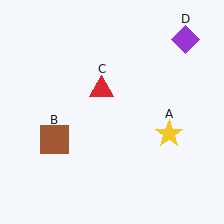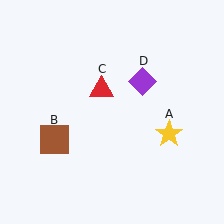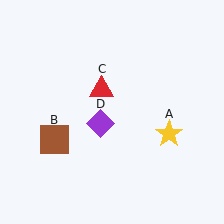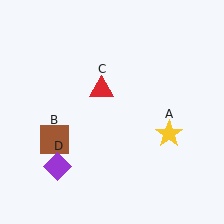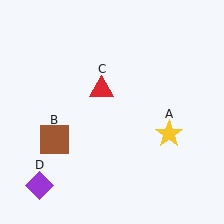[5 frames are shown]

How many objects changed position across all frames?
1 object changed position: purple diamond (object D).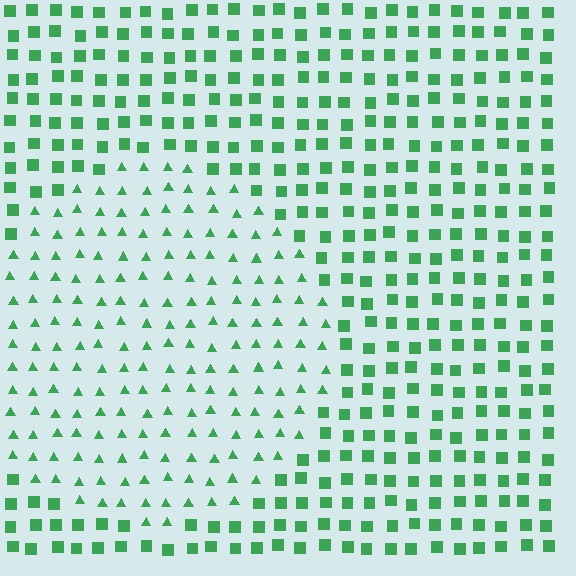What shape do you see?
I see a circle.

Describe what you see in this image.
The image is filled with small green elements arranged in a uniform grid. A circle-shaped region contains triangles, while the surrounding area contains squares. The boundary is defined purely by the change in element shape.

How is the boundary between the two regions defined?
The boundary is defined by a change in element shape: triangles inside vs. squares outside. All elements share the same color and spacing.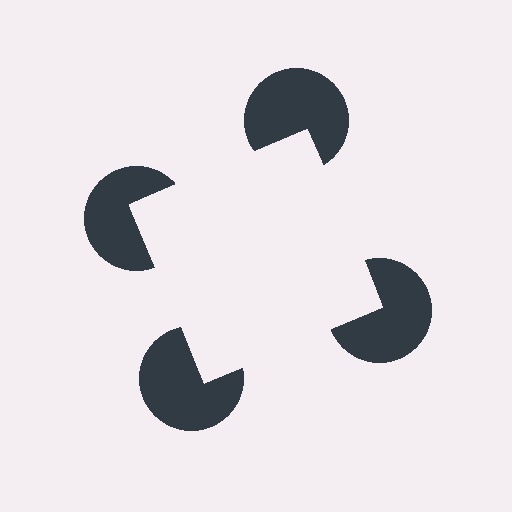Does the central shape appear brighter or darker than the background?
It typically appears slightly brighter than the background, even though no actual brightness change is drawn.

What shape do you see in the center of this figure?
An illusory square — its edges are inferred from the aligned wedge cuts in the pac-man discs, not physically drawn.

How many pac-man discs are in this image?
There are 4 — one at each vertex of the illusory square.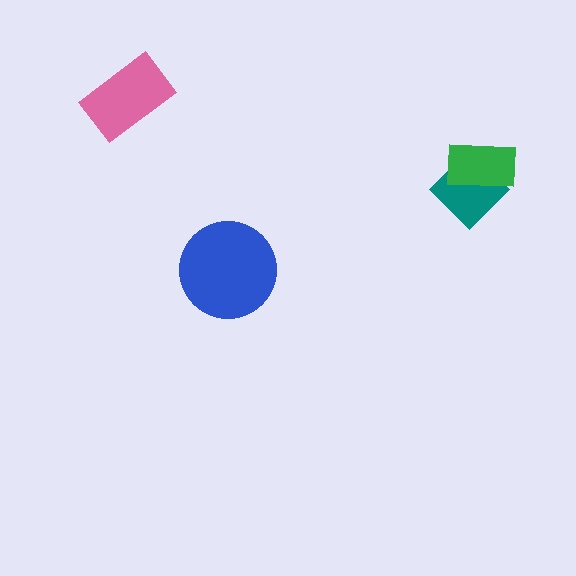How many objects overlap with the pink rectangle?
0 objects overlap with the pink rectangle.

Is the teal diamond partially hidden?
Yes, it is partially covered by another shape.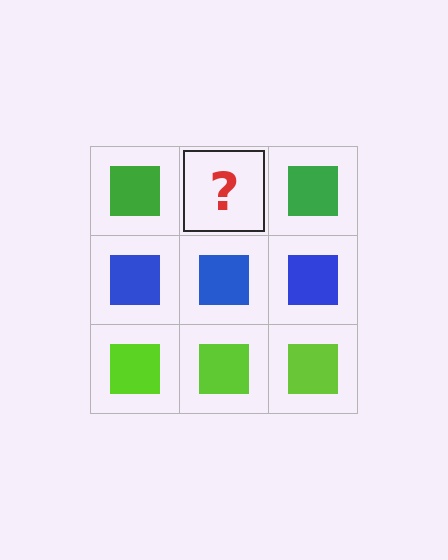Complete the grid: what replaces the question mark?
The question mark should be replaced with a green square.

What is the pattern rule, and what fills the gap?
The rule is that each row has a consistent color. The gap should be filled with a green square.